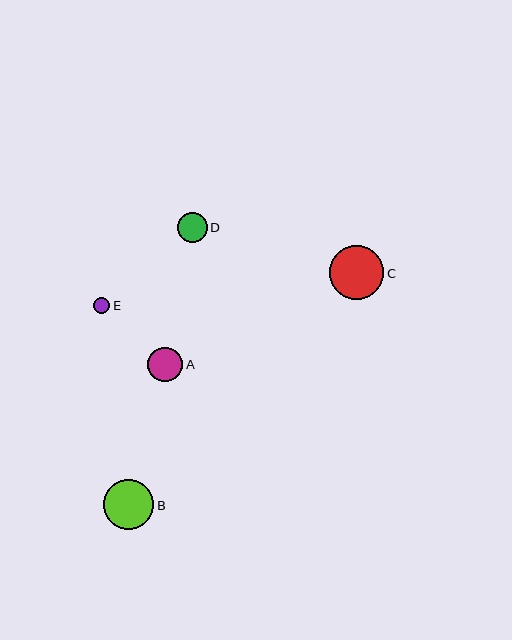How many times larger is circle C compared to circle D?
Circle C is approximately 1.8 times the size of circle D.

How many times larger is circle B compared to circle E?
Circle B is approximately 3.0 times the size of circle E.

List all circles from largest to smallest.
From largest to smallest: C, B, A, D, E.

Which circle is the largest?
Circle C is the largest with a size of approximately 54 pixels.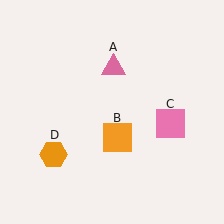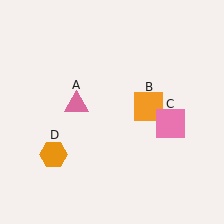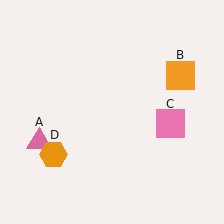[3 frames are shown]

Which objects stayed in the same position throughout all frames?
Pink square (object C) and orange hexagon (object D) remained stationary.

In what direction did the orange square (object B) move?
The orange square (object B) moved up and to the right.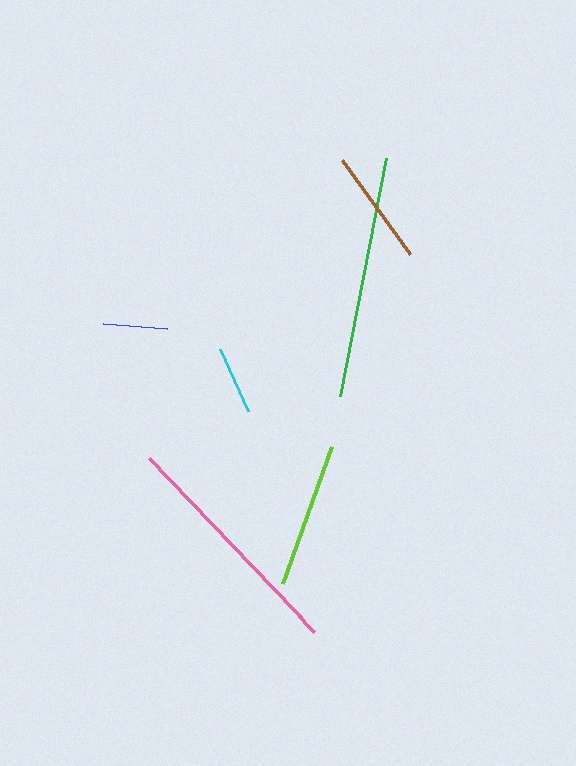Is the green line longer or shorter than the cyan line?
The green line is longer than the cyan line.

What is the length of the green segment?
The green segment is approximately 243 pixels long.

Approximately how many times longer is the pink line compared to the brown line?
The pink line is approximately 2.1 times the length of the brown line.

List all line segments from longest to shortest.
From longest to shortest: green, pink, lime, brown, cyan, blue.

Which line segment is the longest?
The green line is the longest at approximately 243 pixels.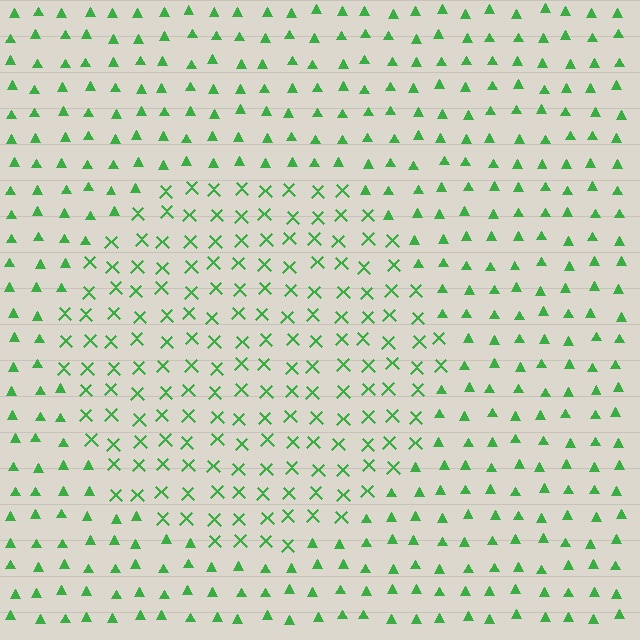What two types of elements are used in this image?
The image uses X marks inside the circle region and triangles outside it.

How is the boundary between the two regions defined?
The boundary is defined by a change in element shape: X marks inside vs. triangles outside. All elements share the same color and spacing.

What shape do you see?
I see a circle.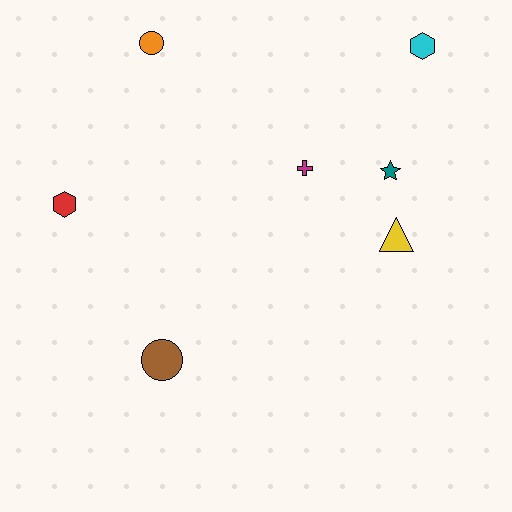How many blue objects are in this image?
There are no blue objects.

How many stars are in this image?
There is 1 star.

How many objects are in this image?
There are 7 objects.